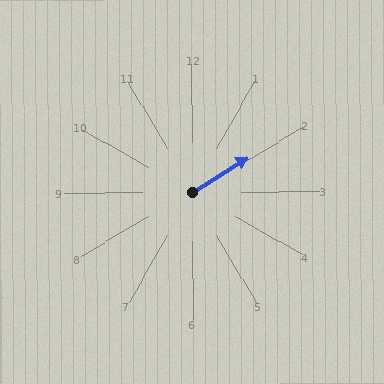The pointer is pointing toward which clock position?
Roughly 2 o'clock.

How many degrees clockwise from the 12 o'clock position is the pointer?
Approximately 58 degrees.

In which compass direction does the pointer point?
Northeast.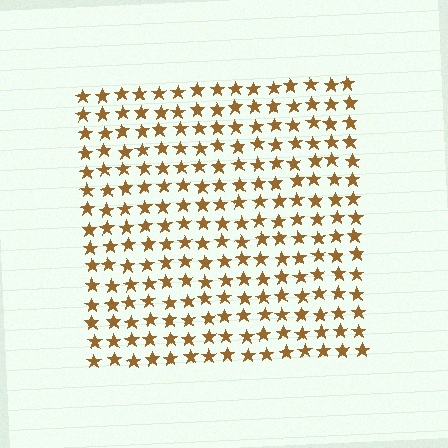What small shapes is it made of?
It is made of small stars.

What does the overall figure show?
The overall figure shows a square.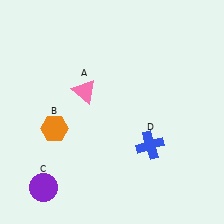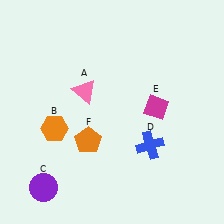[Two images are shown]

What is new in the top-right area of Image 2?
A magenta diamond (E) was added in the top-right area of Image 2.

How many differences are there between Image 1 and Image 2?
There are 2 differences between the two images.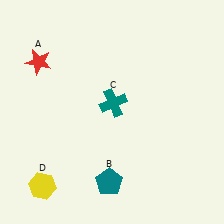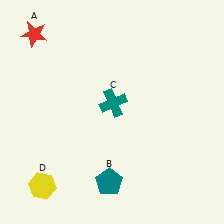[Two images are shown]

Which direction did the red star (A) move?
The red star (A) moved up.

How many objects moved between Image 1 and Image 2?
1 object moved between the two images.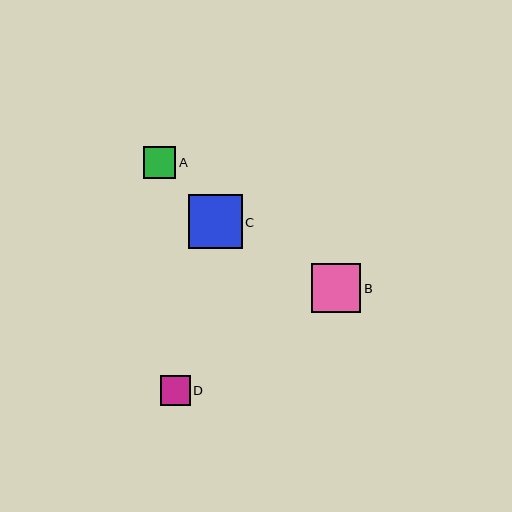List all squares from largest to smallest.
From largest to smallest: C, B, A, D.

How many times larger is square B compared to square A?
Square B is approximately 1.6 times the size of square A.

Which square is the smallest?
Square D is the smallest with a size of approximately 29 pixels.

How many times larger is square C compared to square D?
Square C is approximately 1.8 times the size of square D.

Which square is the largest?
Square C is the largest with a size of approximately 53 pixels.